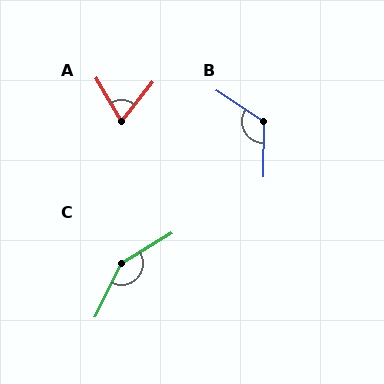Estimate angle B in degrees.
Approximately 122 degrees.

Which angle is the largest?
C, at approximately 148 degrees.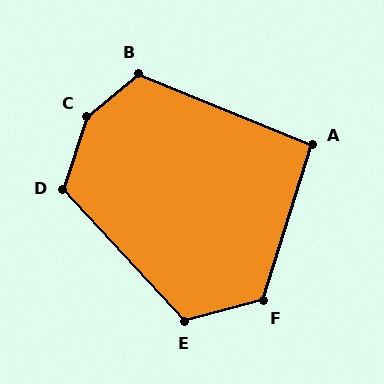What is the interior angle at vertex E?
Approximately 118 degrees (obtuse).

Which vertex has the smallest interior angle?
A, at approximately 95 degrees.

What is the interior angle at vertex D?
Approximately 119 degrees (obtuse).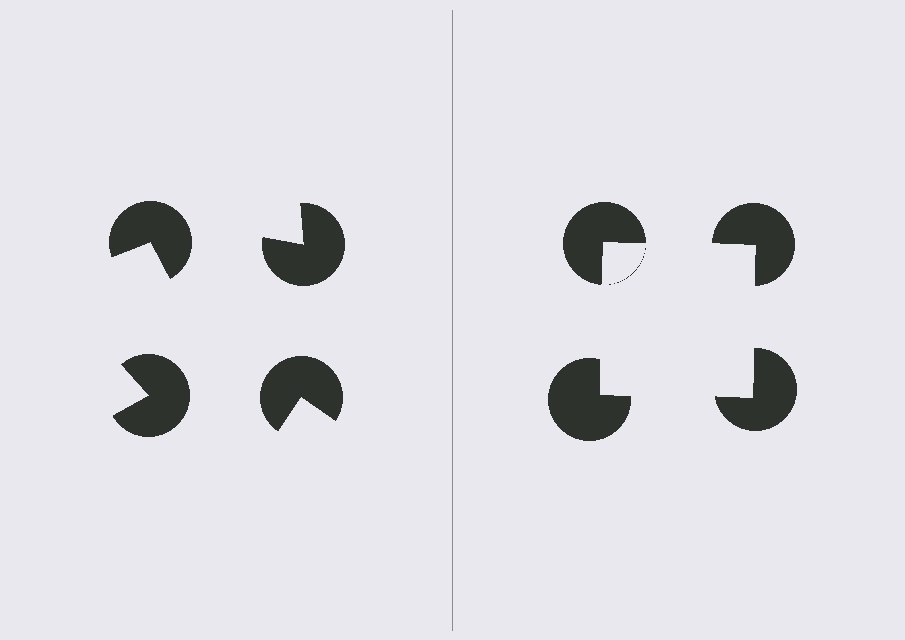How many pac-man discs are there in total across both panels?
8 — 4 on each side.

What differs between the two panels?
The pac-man discs are positioned identically on both sides; only the wedge orientations differ. On the right they align to a square; on the left they are misaligned.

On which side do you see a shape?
An illusory square appears on the right side. On the left side the wedge cuts are rotated, so no coherent shape forms.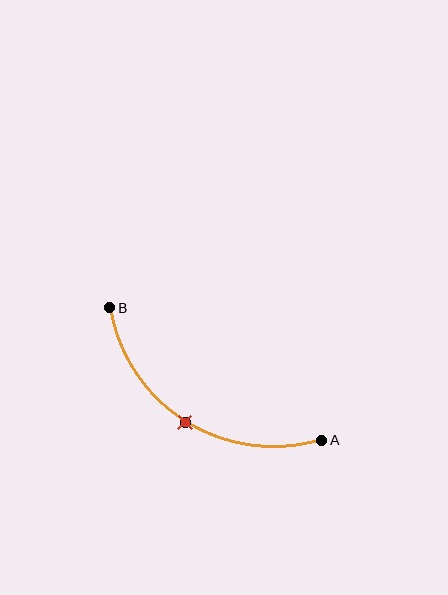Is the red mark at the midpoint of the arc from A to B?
Yes. The red mark lies on the arc at equal arc-length from both A and B — it is the arc midpoint.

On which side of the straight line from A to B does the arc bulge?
The arc bulges below the straight line connecting A and B.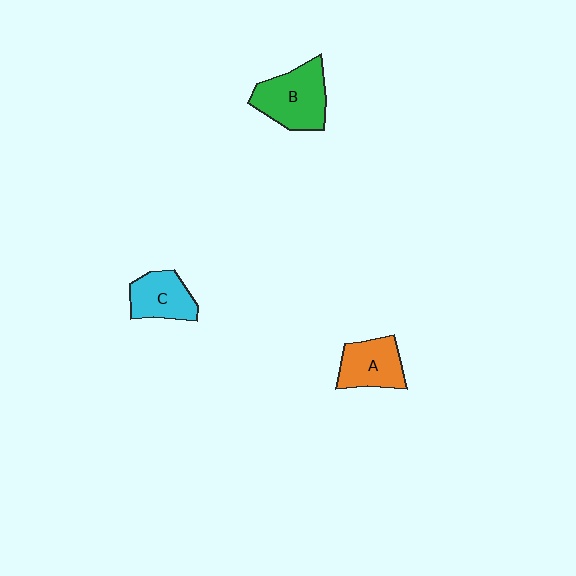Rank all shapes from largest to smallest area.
From largest to smallest: B (green), A (orange), C (cyan).